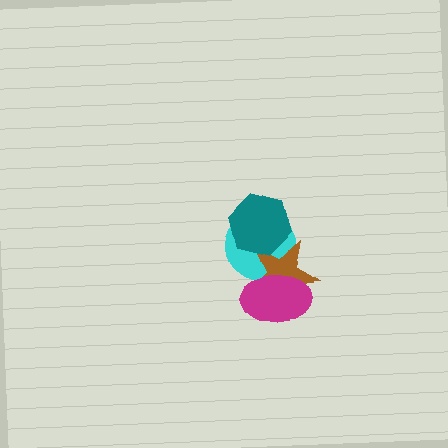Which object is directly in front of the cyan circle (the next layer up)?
The brown star is directly in front of the cyan circle.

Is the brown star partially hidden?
Yes, it is partially covered by another shape.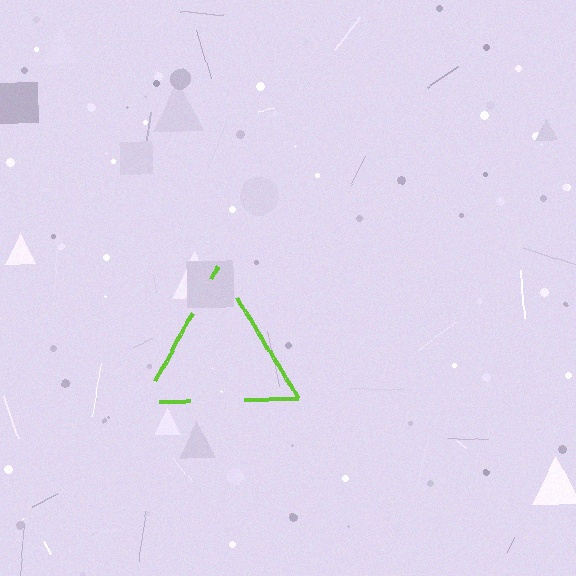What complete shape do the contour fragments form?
The contour fragments form a triangle.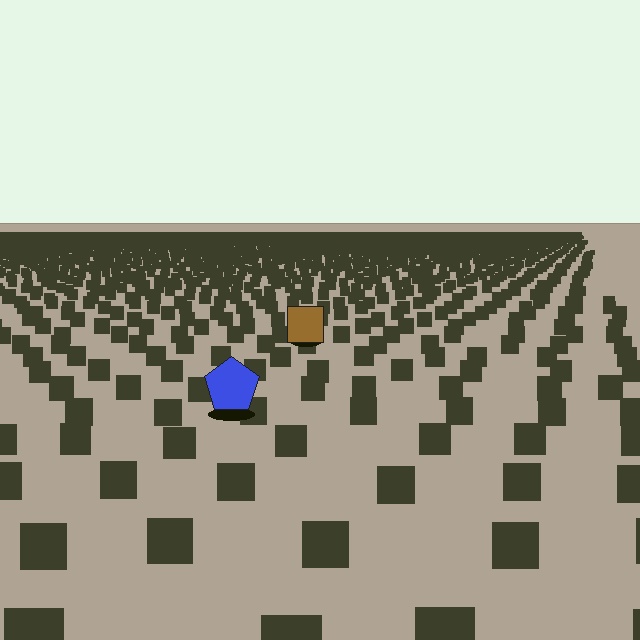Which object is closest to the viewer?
The blue pentagon is closest. The texture marks near it are larger and more spread out.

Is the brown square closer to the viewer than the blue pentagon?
No. The blue pentagon is closer — you can tell from the texture gradient: the ground texture is coarser near it.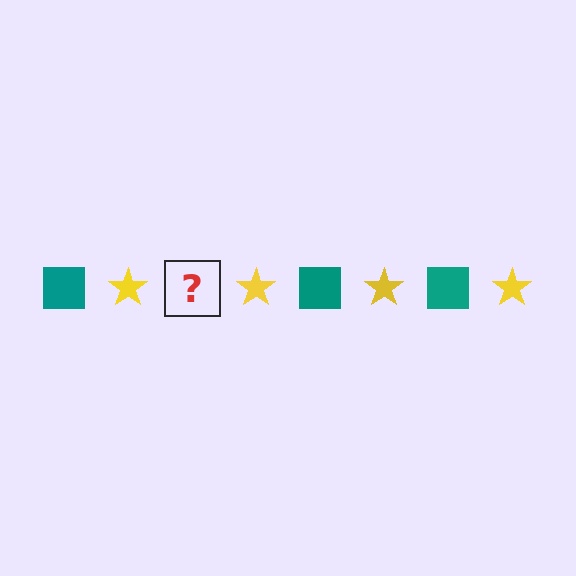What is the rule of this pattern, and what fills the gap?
The rule is that the pattern alternates between teal square and yellow star. The gap should be filled with a teal square.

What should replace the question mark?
The question mark should be replaced with a teal square.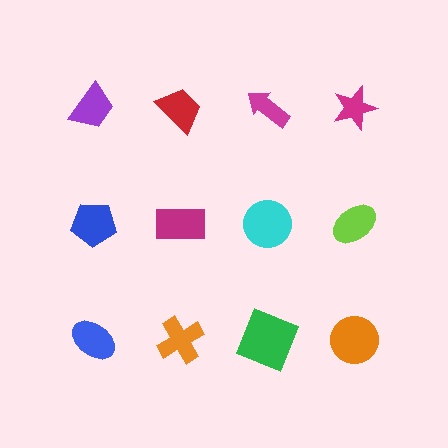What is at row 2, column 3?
A cyan circle.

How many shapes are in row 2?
4 shapes.